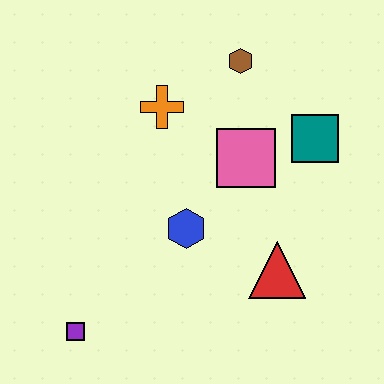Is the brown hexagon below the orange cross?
No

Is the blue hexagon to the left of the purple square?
No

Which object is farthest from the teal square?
The purple square is farthest from the teal square.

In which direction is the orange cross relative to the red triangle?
The orange cross is above the red triangle.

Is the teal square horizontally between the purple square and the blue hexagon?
No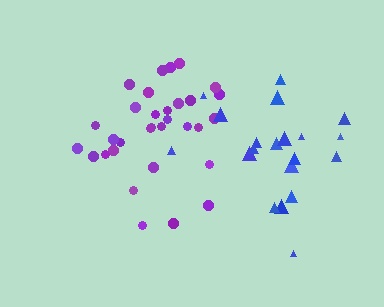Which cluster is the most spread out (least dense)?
Blue.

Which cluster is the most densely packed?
Purple.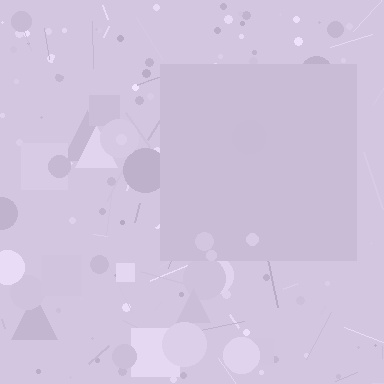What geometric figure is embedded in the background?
A square is embedded in the background.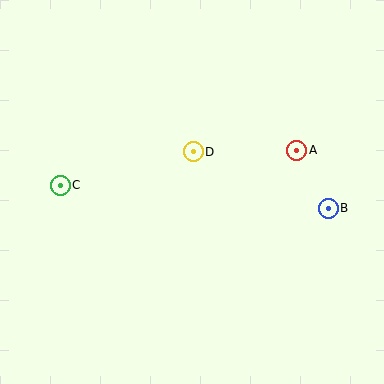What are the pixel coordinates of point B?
Point B is at (328, 208).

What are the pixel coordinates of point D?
Point D is at (193, 152).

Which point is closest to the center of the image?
Point D at (193, 152) is closest to the center.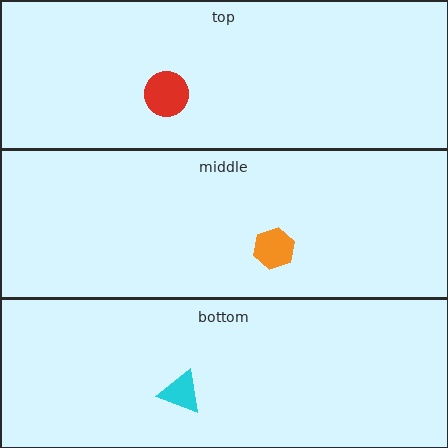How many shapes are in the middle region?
1.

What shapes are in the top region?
The red circle.